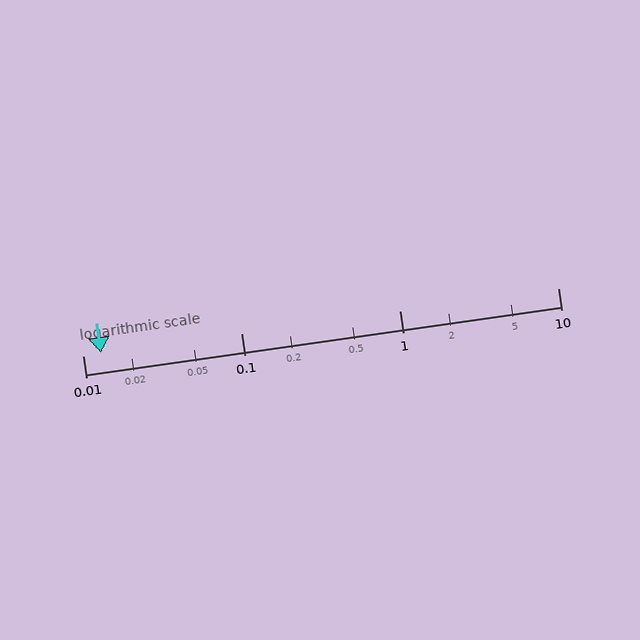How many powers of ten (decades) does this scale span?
The scale spans 3 decades, from 0.01 to 10.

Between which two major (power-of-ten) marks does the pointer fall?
The pointer is between 0.01 and 0.1.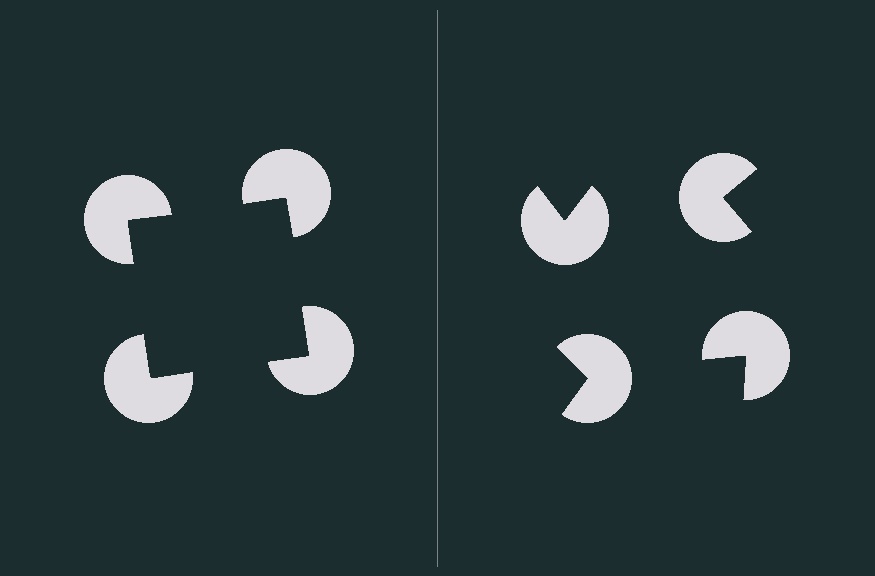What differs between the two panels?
The pac-man discs are positioned identically on both sides; only the wedge orientations differ. On the left they align to a square; on the right they are misaligned.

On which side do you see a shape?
An illusory square appears on the left side. On the right side the wedge cuts are rotated, so no coherent shape forms.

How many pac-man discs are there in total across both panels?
8 — 4 on each side.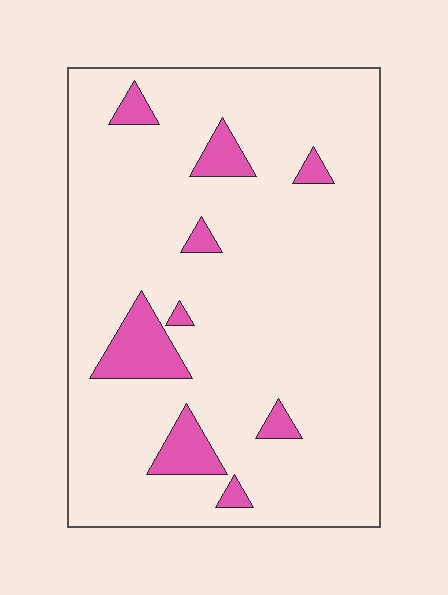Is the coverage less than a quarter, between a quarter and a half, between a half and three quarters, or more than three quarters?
Less than a quarter.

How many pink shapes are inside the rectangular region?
9.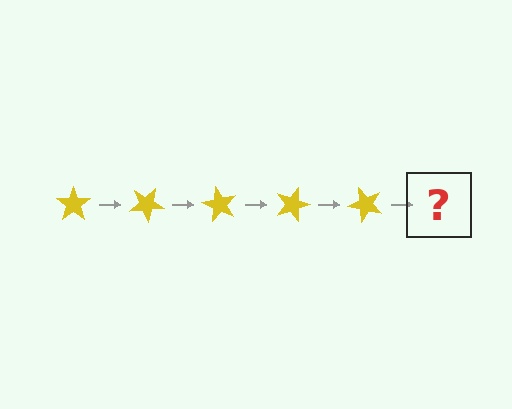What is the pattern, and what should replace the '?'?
The pattern is that the star rotates 30 degrees each step. The '?' should be a yellow star rotated 150 degrees.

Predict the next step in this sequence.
The next step is a yellow star rotated 150 degrees.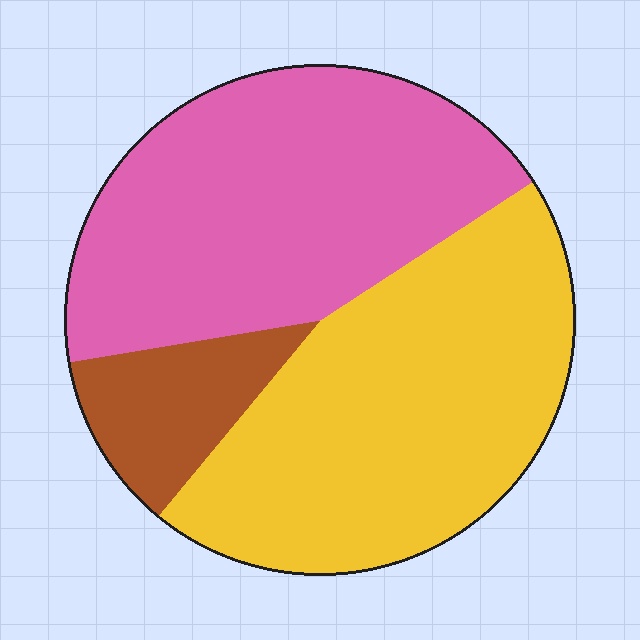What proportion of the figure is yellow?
Yellow covers 45% of the figure.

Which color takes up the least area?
Brown, at roughly 10%.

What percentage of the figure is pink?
Pink takes up between a third and a half of the figure.